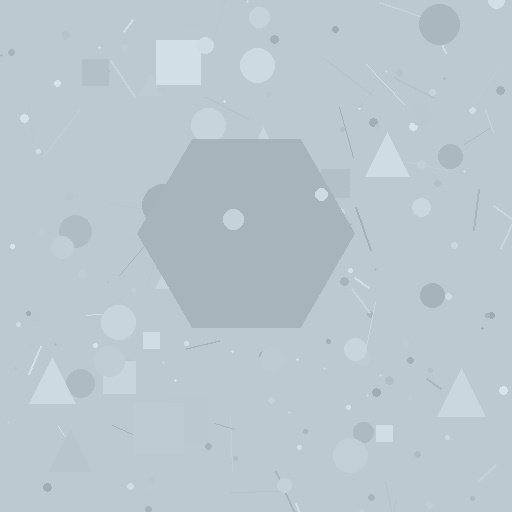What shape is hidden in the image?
A hexagon is hidden in the image.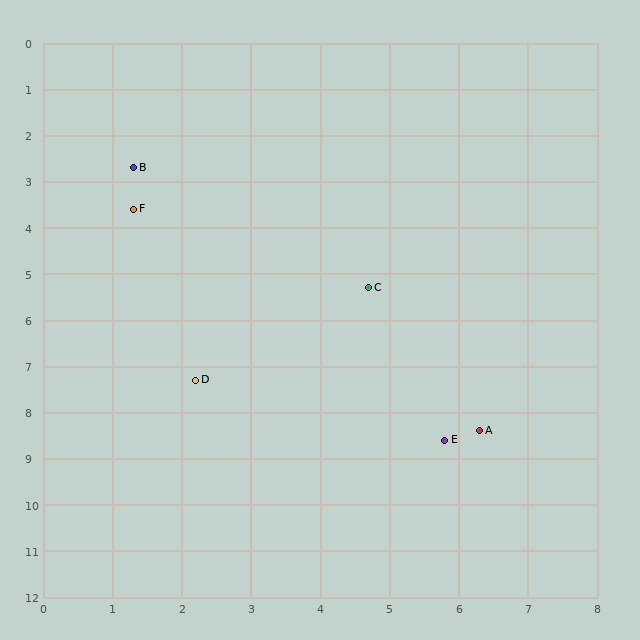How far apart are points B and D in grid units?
Points B and D are about 4.7 grid units apart.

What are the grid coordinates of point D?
Point D is at approximately (2.2, 7.3).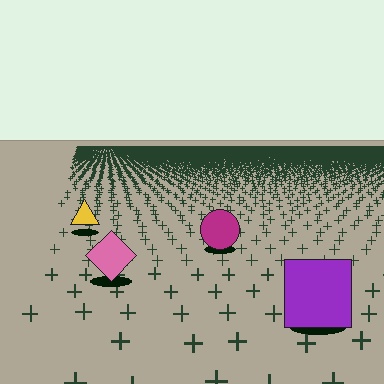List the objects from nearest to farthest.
From nearest to farthest: the purple square, the pink diamond, the magenta circle, the yellow triangle.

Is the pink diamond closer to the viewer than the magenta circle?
Yes. The pink diamond is closer — you can tell from the texture gradient: the ground texture is coarser near it.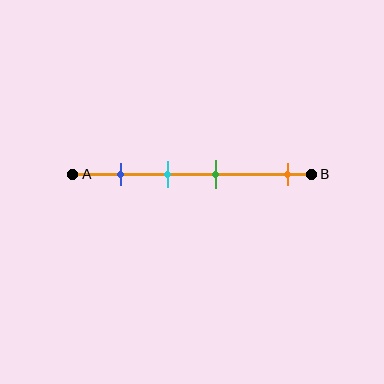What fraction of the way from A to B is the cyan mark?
The cyan mark is approximately 40% (0.4) of the way from A to B.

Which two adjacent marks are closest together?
The cyan and green marks are the closest adjacent pair.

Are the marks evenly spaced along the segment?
No, the marks are not evenly spaced.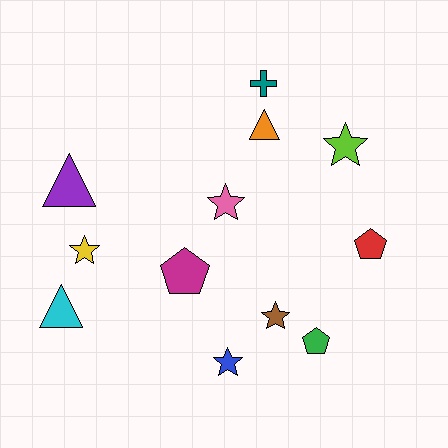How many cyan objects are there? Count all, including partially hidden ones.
There is 1 cyan object.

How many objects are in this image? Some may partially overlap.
There are 12 objects.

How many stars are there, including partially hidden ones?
There are 5 stars.